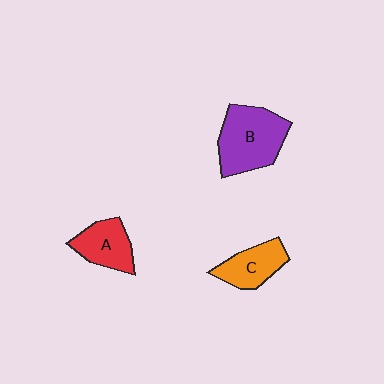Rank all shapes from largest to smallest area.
From largest to smallest: B (purple), A (red), C (orange).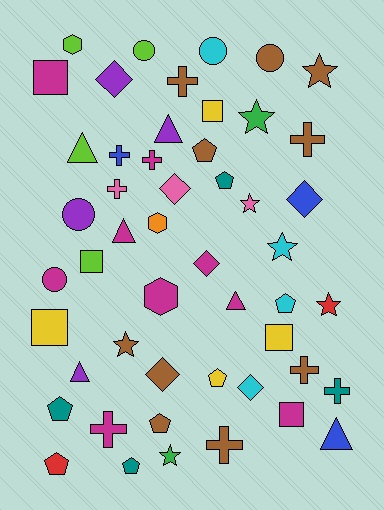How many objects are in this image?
There are 50 objects.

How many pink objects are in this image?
There are 3 pink objects.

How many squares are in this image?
There are 6 squares.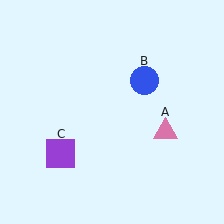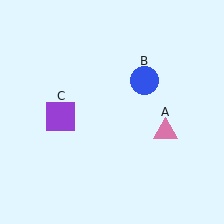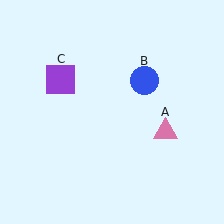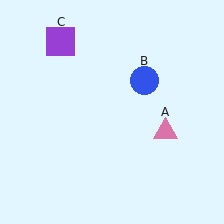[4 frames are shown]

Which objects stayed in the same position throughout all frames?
Pink triangle (object A) and blue circle (object B) remained stationary.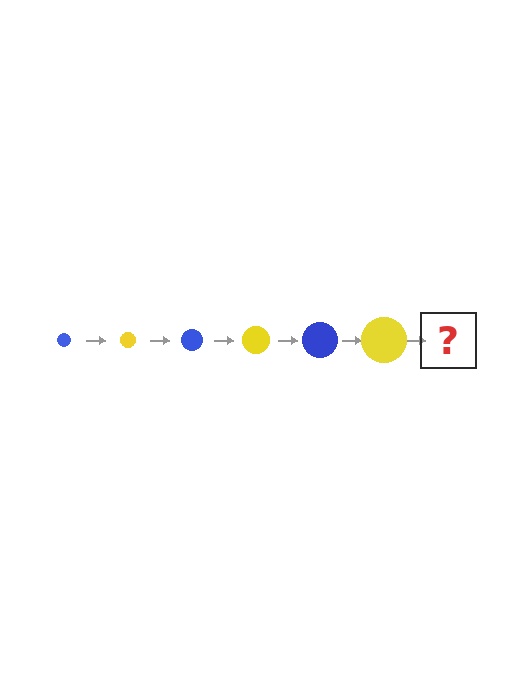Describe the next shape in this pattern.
It should be a blue circle, larger than the previous one.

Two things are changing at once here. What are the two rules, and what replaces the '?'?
The two rules are that the circle grows larger each step and the color cycles through blue and yellow. The '?' should be a blue circle, larger than the previous one.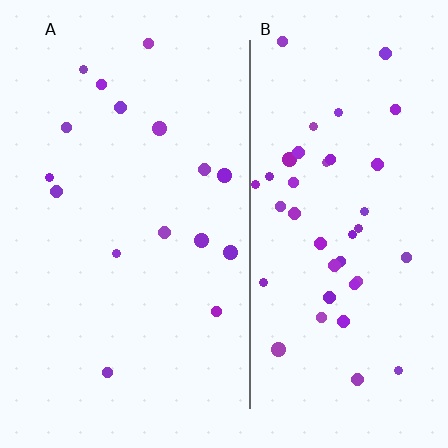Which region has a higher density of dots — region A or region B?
B (the right).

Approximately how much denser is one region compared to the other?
Approximately 2.6× — region B over region A.